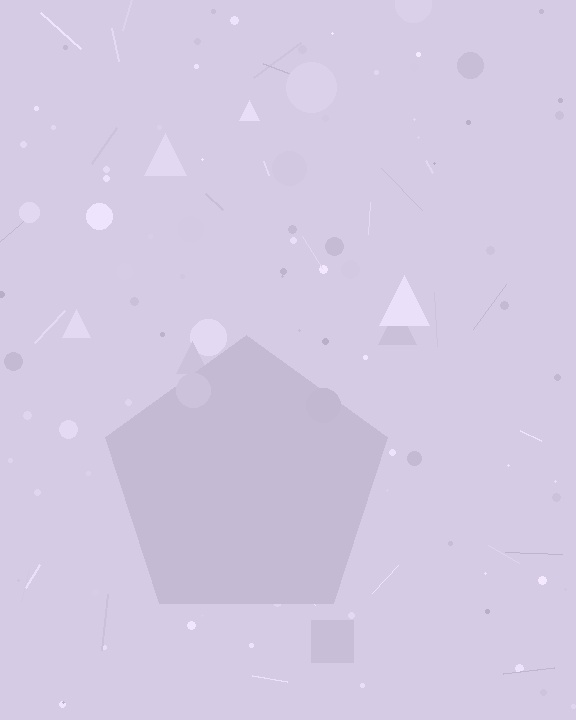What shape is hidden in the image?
A pentagon is hidden in the image.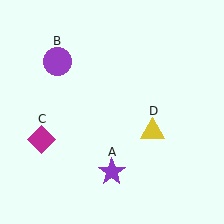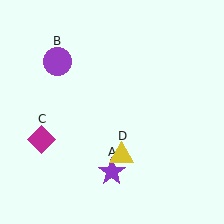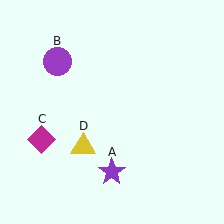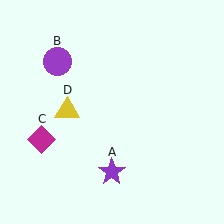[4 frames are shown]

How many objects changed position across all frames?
1 object changed position: yellow triangle (object D).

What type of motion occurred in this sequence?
The yellow triangle (object D) rotated clockwise around the center of the scene.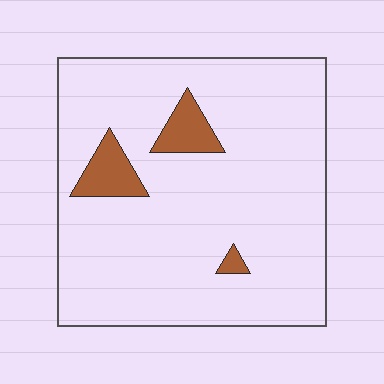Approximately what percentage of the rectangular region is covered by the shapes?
Approximately 10%.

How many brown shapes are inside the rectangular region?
3.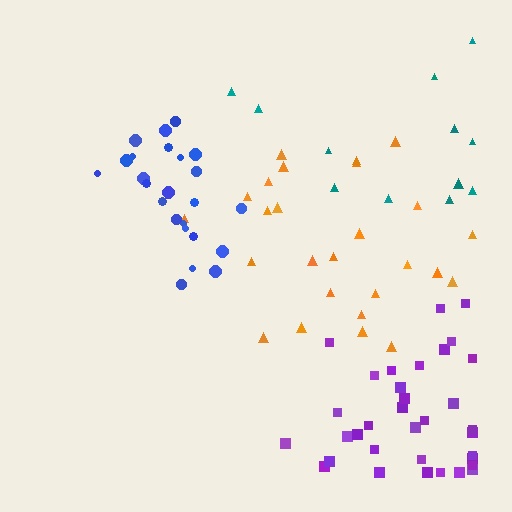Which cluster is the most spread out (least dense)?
Teal.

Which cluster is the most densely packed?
Blue.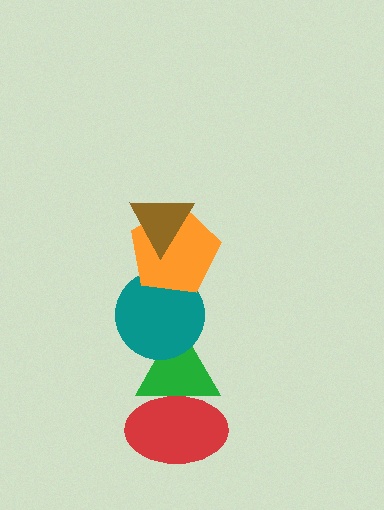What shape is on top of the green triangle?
The teal circle is on top of the green triangle.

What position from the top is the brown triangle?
The brown triangle is 1st from the top.